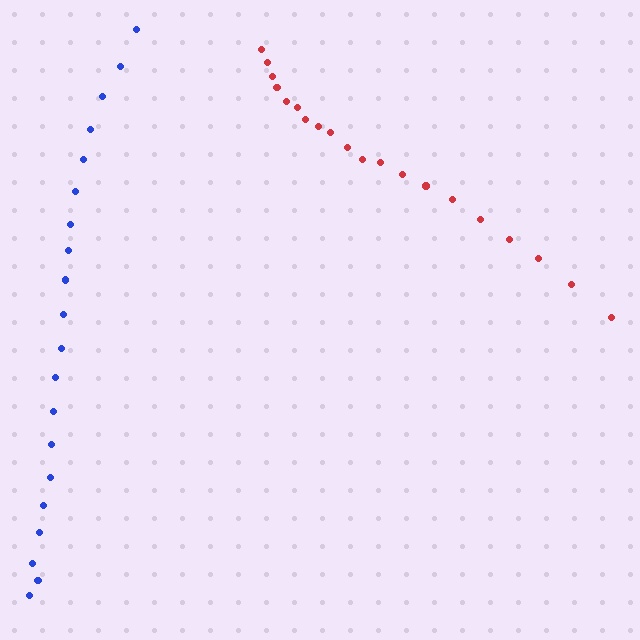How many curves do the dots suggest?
There are 2 distinct paths.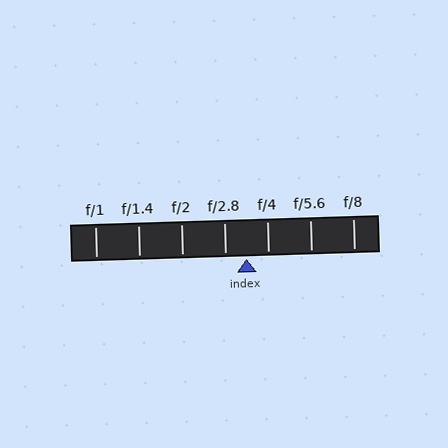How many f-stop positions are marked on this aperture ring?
There are 7 f-stop positions marked.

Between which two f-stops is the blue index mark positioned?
The index mark is between f/2.8 and f/4.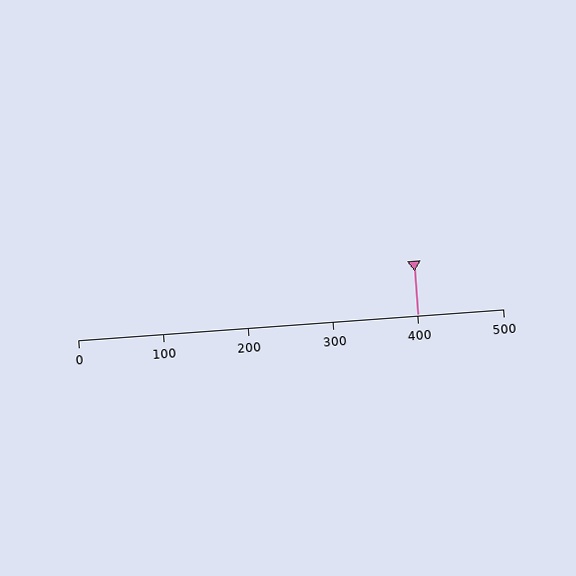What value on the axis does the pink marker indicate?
The marker indicates approximately 400.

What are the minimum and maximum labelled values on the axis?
The axis runs from 0 to 500.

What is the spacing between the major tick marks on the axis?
The major ticks are spaced 100 apart.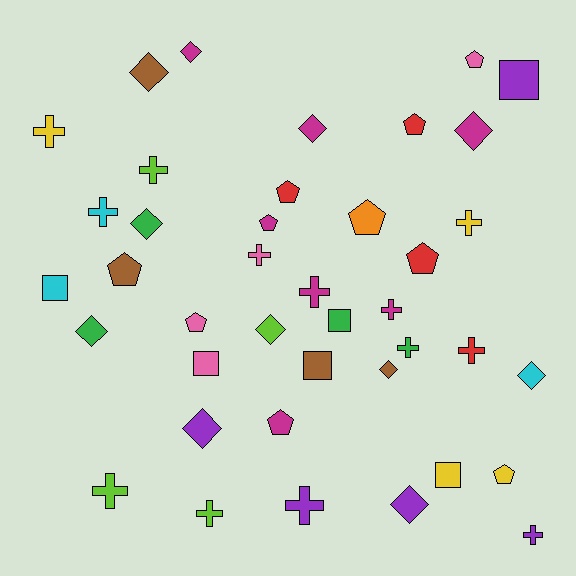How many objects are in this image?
There are 40 objects.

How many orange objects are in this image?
There is 1 orange object.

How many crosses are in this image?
There are 13 crosses.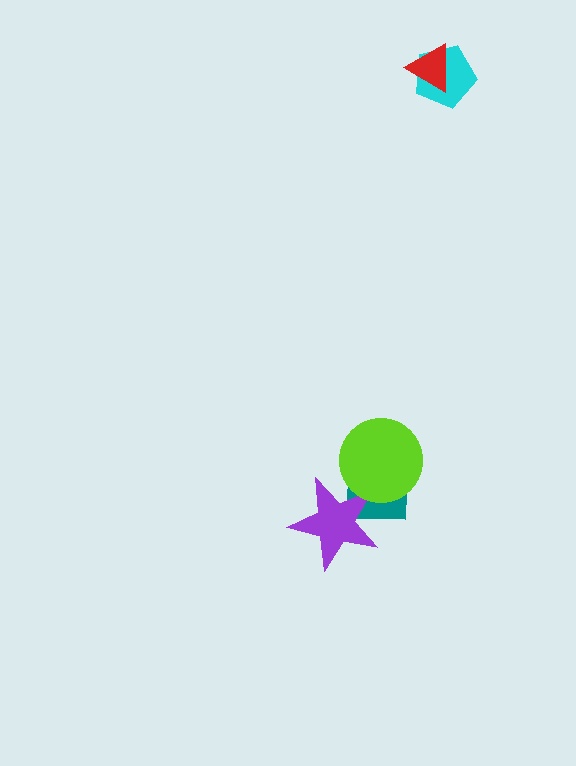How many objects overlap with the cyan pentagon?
1 object overlaps with the cyan pentagon.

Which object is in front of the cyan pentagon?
The red triangle is in front of the cyan pentagon.